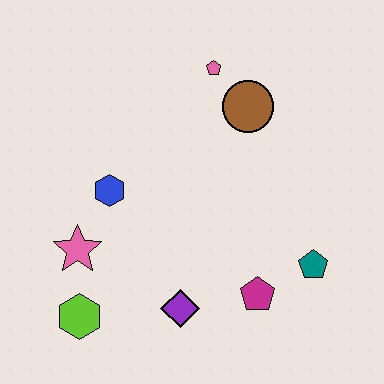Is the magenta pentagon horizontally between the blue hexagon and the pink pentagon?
No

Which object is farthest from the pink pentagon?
The lime hexagon is farthest from the pink pentagon.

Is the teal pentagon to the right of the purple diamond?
Yes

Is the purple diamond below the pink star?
Yes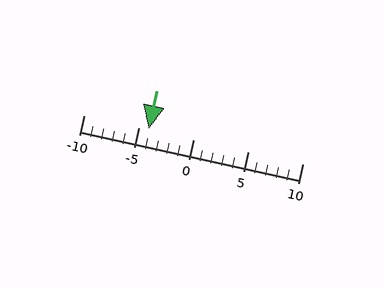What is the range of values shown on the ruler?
The ruler shows values from -10 to 10.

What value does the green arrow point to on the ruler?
The green arrow points to approximately -4.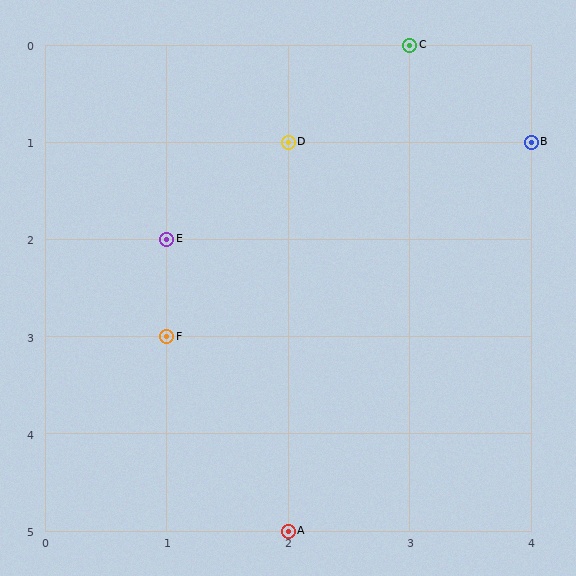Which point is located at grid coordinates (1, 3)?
Point F is at (1, 3).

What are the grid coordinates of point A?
Point A is at grid coordinates (2, 5).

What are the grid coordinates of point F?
Point F is at grid coordinates (1, 3).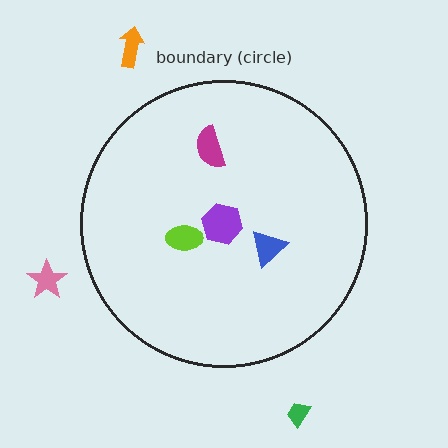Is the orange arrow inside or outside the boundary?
Outside.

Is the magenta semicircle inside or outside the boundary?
Inside.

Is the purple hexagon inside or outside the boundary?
Inside.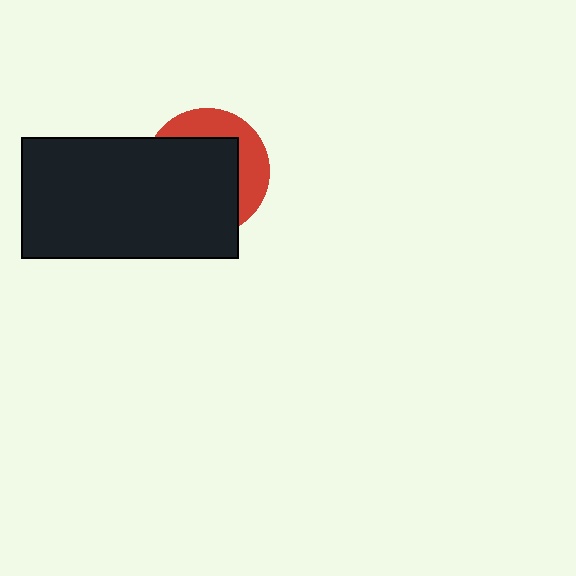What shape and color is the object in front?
The object in front is a black rectangle.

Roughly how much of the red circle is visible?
A small part of it is visible (roughly 34%).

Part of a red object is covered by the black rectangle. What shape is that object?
It is a circle.